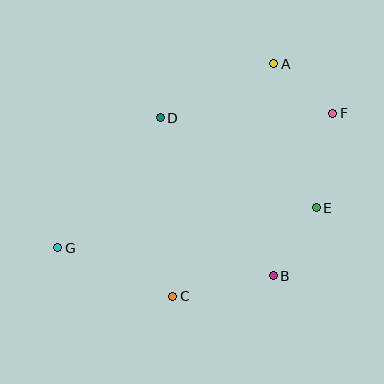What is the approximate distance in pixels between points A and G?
The distance between A and G is approximately 283 pixels.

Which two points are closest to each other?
Points A and F are closest to each other.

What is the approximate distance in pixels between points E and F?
The distance between E and F is approximately 96 pixels.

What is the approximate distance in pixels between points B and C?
The distance between B and C is approximately 103 pixels.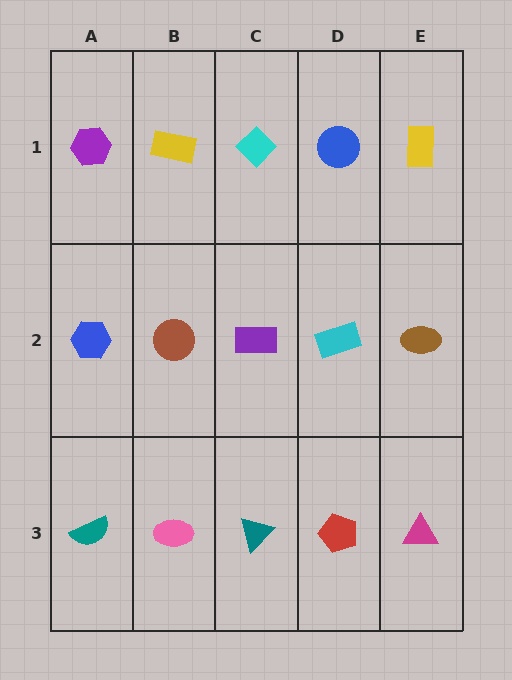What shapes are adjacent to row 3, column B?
A brown circle (row 2, column B), a teal semicircle (row 3, column A), a teal triangle (row 3, column C).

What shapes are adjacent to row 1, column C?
A purple rectangle (row 2, column C), a yellow rectangle (row 1, column B), a blue circle (row 1, column D).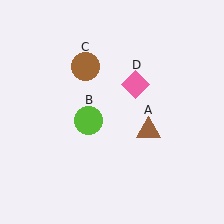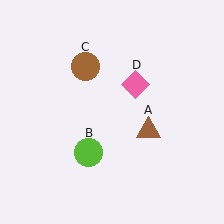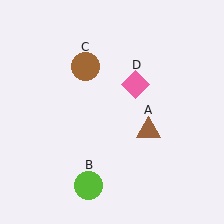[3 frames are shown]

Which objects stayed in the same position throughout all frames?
Brown triangle (object A) and brown circle (object C) and pink diamond (object D) remained stationary.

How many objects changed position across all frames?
1 object changed position: lime circle (object B).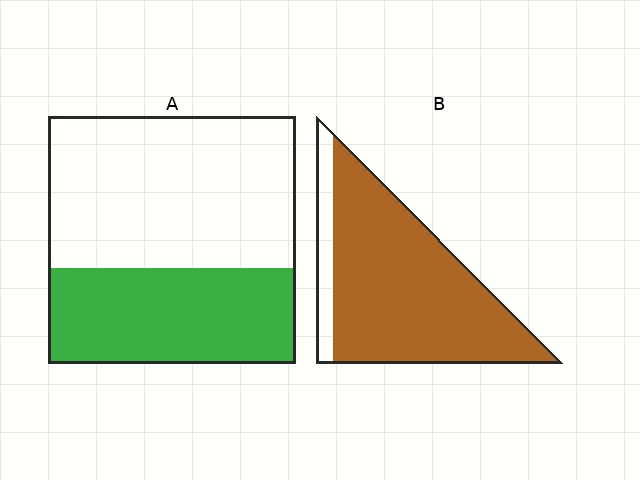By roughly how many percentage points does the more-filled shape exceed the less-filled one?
By roughly 50 percentage points (B over A).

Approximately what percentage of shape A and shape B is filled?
A is approximately 40% and B is approximately 85%.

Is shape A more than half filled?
No.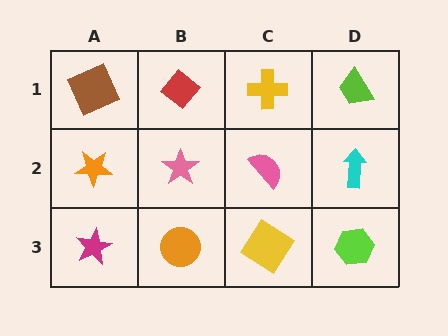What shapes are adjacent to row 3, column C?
A pink semicircle (row 2, column C), an orange circle (row 3, column B), a lime hexagon (row 3, column D).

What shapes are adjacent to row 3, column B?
A pink star (row 2, column B), a magenta star (row 3, column A), a yellow diamond (row 3, column C).